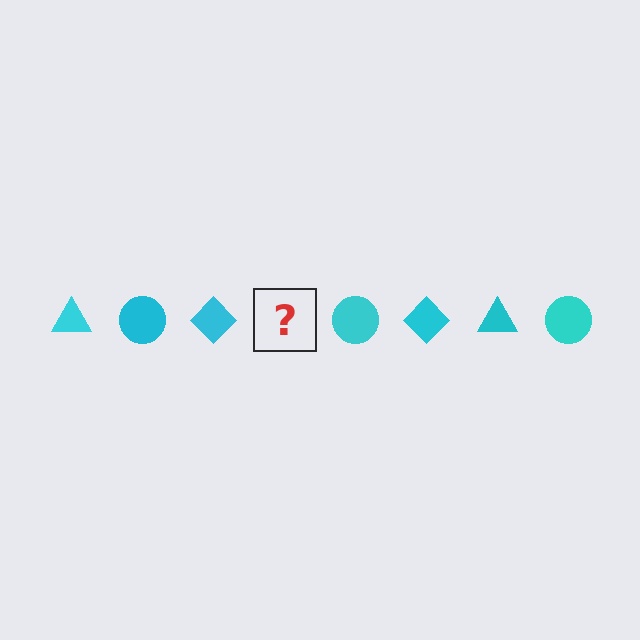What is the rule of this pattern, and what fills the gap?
The rule is that the pattern cycles through triangle, circle, diamond shapes in cyan. The gap should be filled with a cyan triangle.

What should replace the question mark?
The question mark should be replaced with a cyan triangle.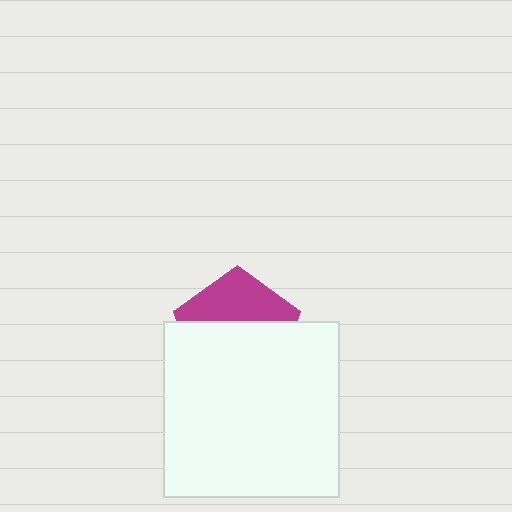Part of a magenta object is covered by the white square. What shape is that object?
It is a pentagon.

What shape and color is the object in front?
The object in front is a white square.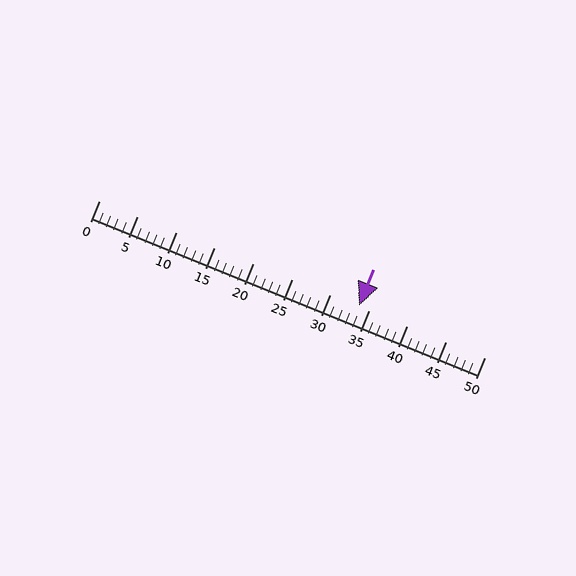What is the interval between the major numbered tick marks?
The major tick marks are spaced 5 units apart.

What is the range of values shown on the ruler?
The ruler shows values from 0 to 50.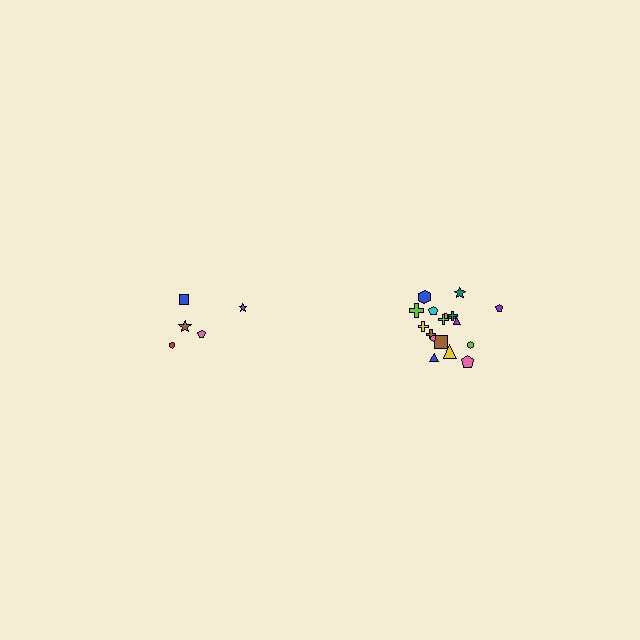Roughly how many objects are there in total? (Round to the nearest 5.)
Roughly 25 objects in total.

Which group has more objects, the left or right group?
The right group.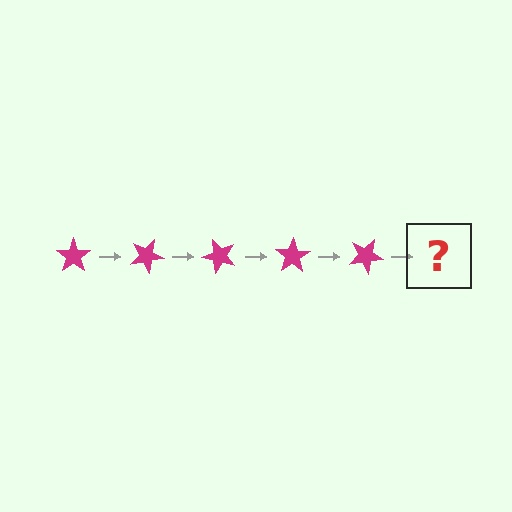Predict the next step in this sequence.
The next step is a magenta star rotated 125 degrees.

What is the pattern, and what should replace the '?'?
The pattern is that the star rotates 25 degrees each step. The '?' should be a magenta star rotated 125 degrees.